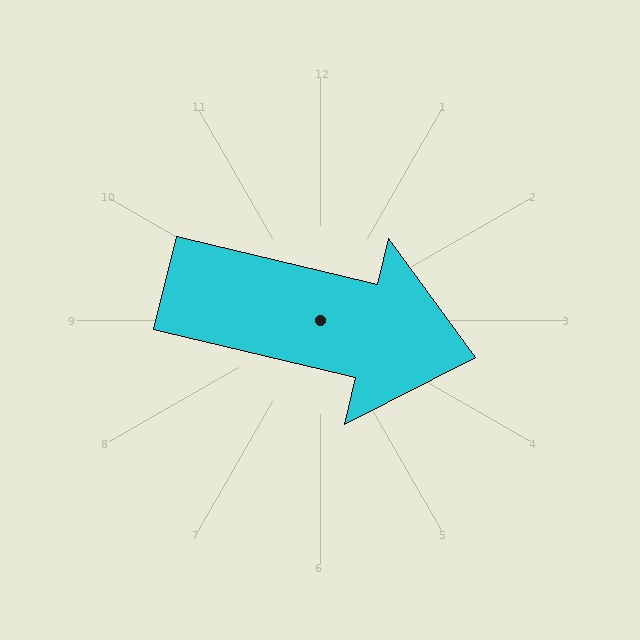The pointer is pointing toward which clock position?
Roughly 3 o'clock.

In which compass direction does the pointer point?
East.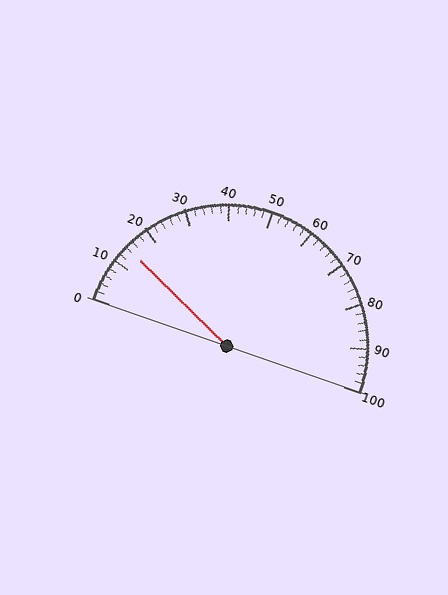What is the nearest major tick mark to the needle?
The nearest major tick mark is 10.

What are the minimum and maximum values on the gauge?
The gauge ranges from 0 to 100.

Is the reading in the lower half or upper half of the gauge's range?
The reading is in the lower half of the range (0 to 100).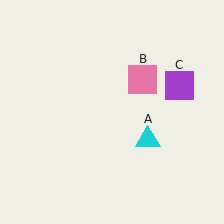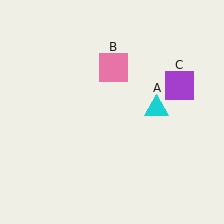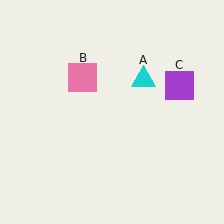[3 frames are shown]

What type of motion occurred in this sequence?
The cyan triangle (object A), pink square (object B) rotated counterclockwise around the center of the scene.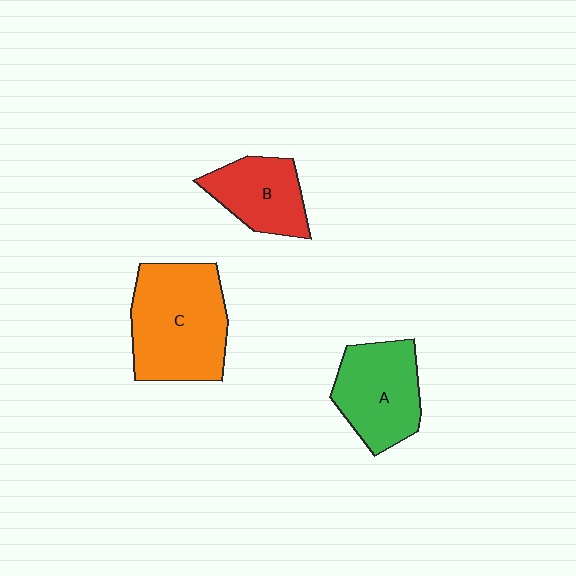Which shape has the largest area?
Shape C (orange).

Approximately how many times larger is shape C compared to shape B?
Approximately 1.7 times.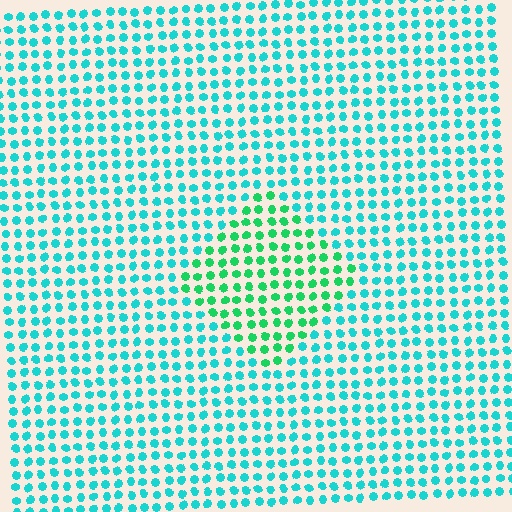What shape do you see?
I see a diamond.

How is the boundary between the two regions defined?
The boundary is defined purely by a slight shift in hue (about 36 degrees). Spacing, size, and orientation are identical on both sides.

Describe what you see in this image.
The image is filled with small cyan elements in a uniform arrangement. A diamond-shaped region is visible where the elements are tinted to a slightly different hue, forming a subtle color boundary.